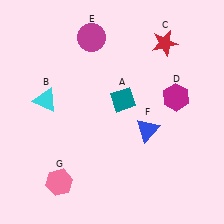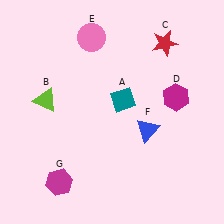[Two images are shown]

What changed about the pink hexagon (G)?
In Image 1, G is pink. In Image 2, it changed to magenta.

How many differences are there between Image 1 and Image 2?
There are 3 differences between the two images.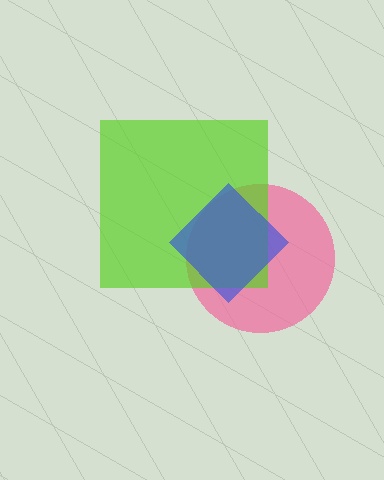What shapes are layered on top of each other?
The layered shapes are: a pink circle, a lime square, a blue diamond.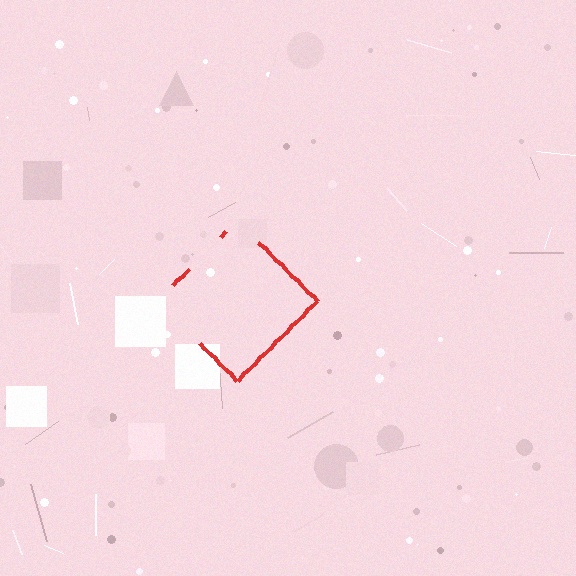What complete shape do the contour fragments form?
The contour fragments form a diamond.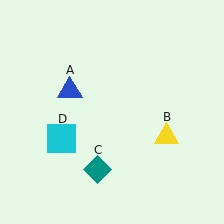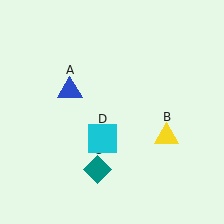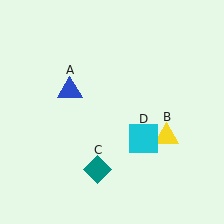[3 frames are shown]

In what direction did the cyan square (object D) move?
The cyan square (object D) moved right.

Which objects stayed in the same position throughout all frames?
Blue triangle (object A) and yellow triangle (object B) and teal diamond (object C) remained stationary.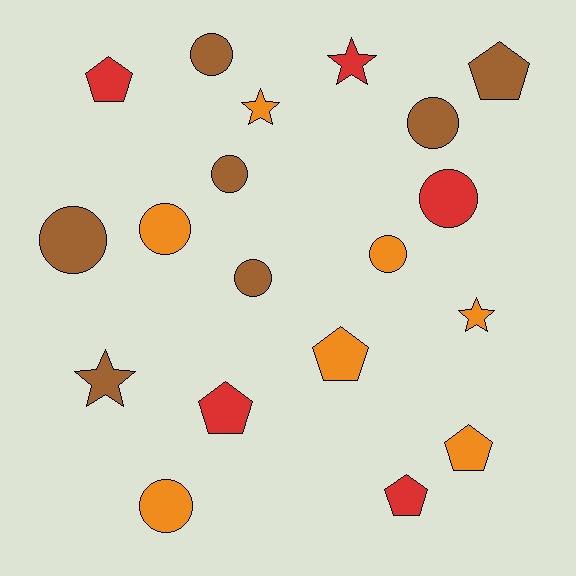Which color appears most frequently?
Brown, with 7 objects.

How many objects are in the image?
There are 19 objects.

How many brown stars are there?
There is 1 brown star.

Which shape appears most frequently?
Circle, with 9 objects.